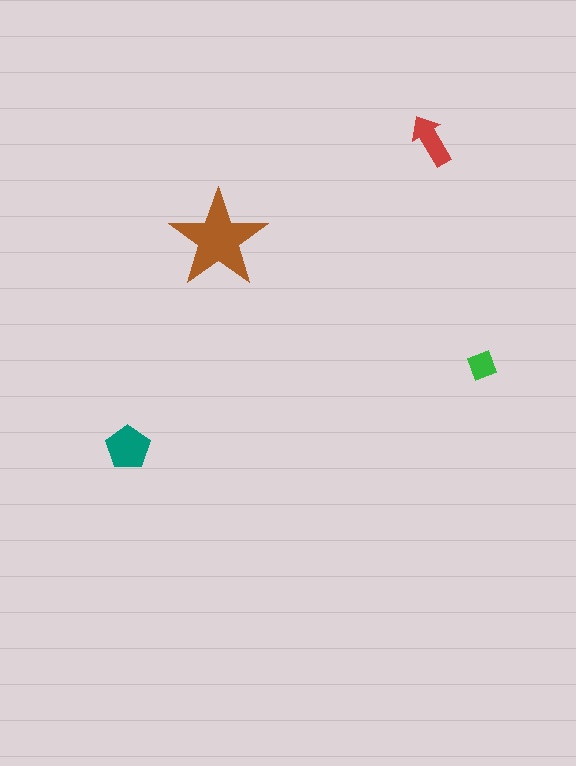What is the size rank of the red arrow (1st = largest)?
3rd.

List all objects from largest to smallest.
The brown star, the teal pentagon, the red arrow, the green diamond.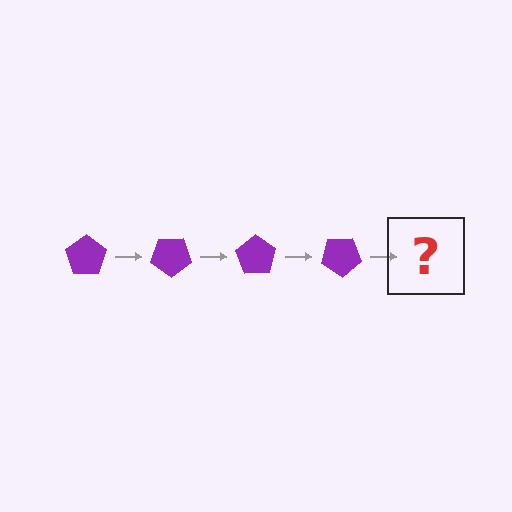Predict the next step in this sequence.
The next step is a purple pentagon rotated 140 degrees.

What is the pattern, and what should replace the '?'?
The pattern is that the pentagon rotates 35 degrees each step. The '?' should be a purple pentagon rotated 140 degrees.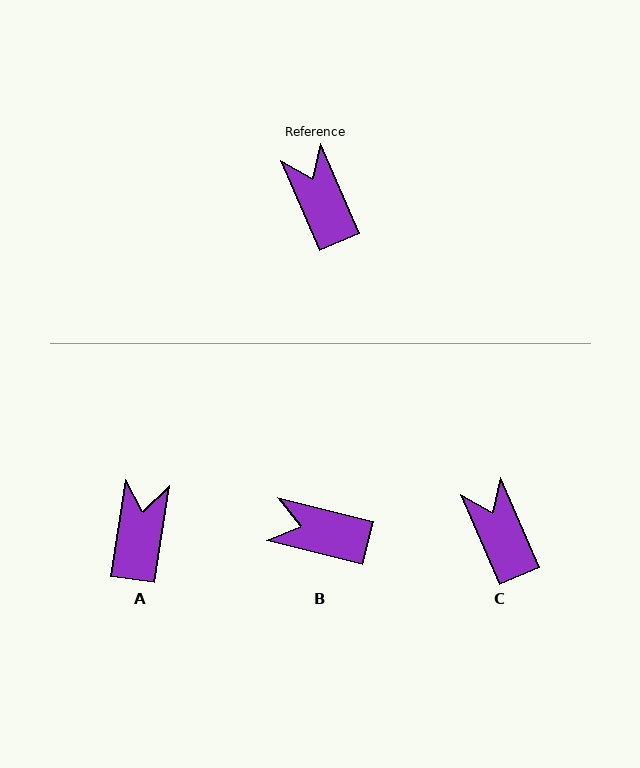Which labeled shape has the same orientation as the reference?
C.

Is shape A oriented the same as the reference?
No, it is off by about 32 degrees.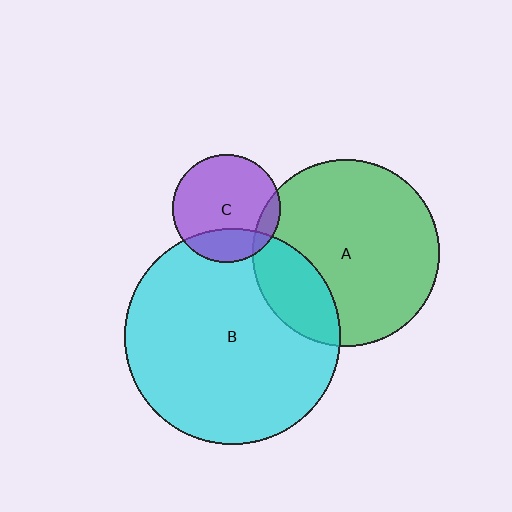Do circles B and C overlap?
Yes.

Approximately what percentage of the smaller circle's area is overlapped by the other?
Approximately 25%.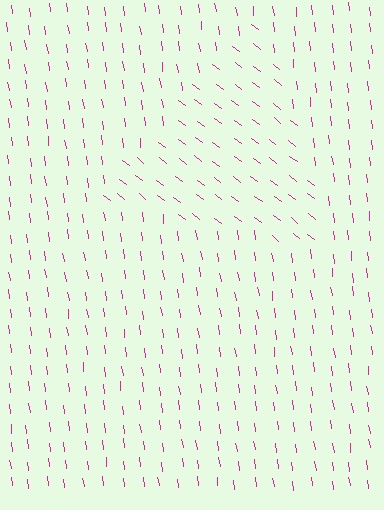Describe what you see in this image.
The image is filled with small magenta line segments. A triangle region in the image has lines oriented differently from the surrounding lines, creating a visible texture boundary.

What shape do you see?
I see a triangle.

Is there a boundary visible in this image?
Yes, there is a texture boundary formed by a change in line orientation.